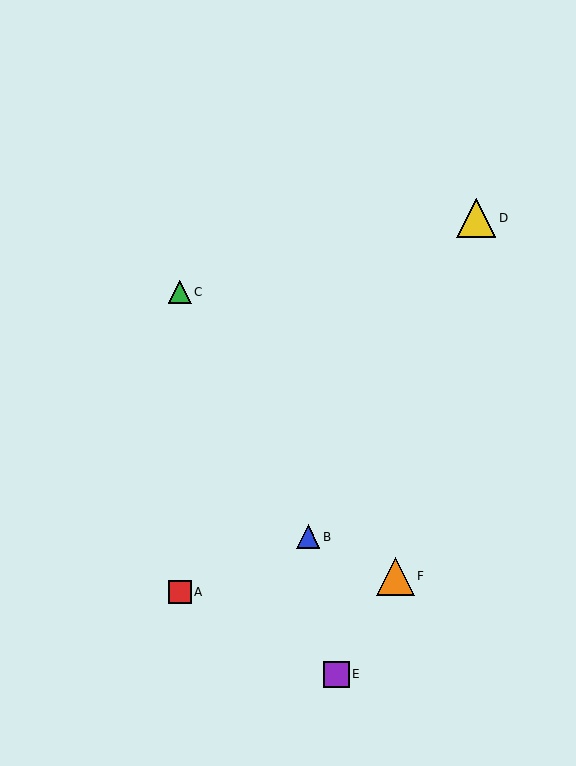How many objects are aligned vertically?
2 objects (A, C) are aligned vertically.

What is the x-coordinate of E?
Object E is at x≈336.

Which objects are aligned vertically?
Objects A, C are aligned vertically.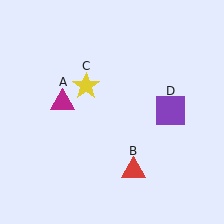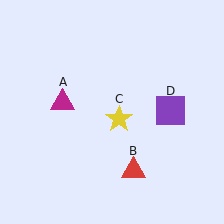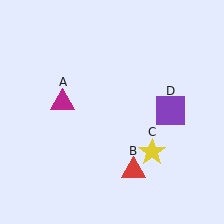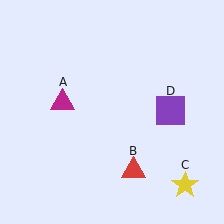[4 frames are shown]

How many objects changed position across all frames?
1 object changed position: yellow star (object C).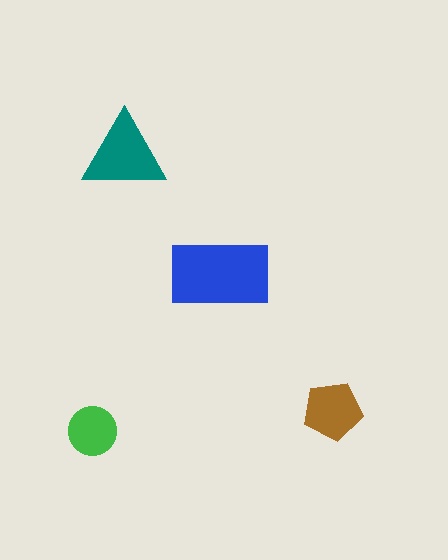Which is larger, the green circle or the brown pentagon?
The brown pentagon.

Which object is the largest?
The blue rectangle.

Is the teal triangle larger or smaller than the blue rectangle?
Smaller.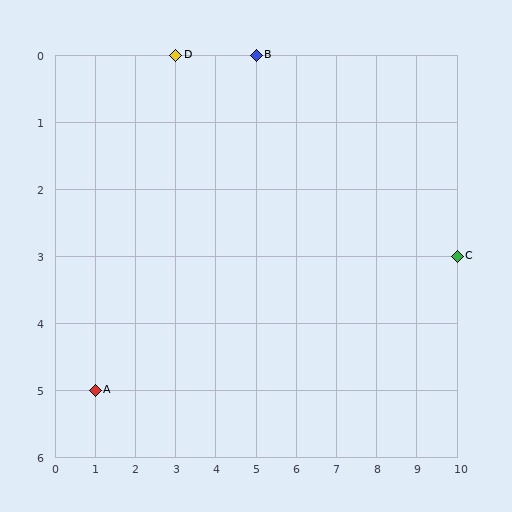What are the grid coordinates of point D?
Point D is at grid coordinates (3, 0).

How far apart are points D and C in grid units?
Points D and C are 7 columns and 3 rows apart (about 7.6 grid units diagonally).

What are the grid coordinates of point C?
Point C is at grid coordinates (10, 3).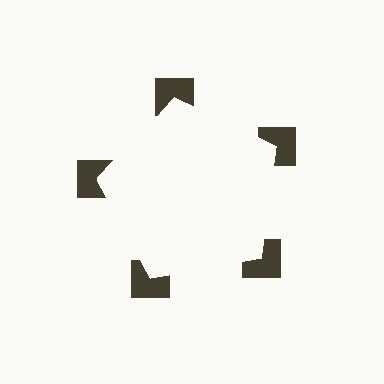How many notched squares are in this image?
There are 5 — one at each vertex of the illusory pentagon.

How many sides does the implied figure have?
5 sides.